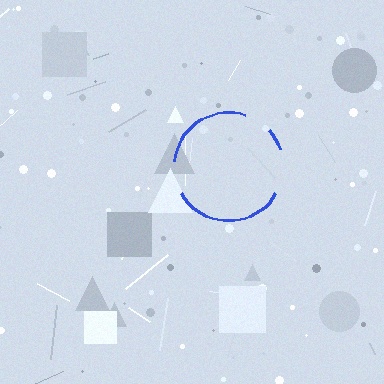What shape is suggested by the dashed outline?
The dashed outline suggests a circle.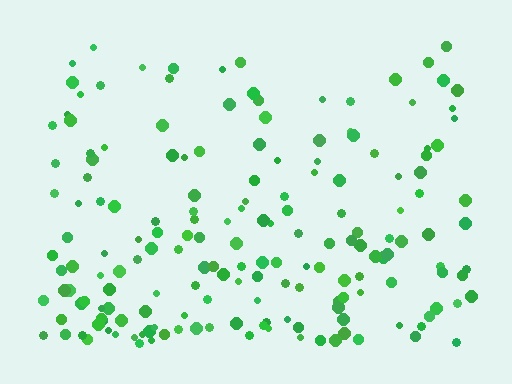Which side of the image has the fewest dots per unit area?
The top.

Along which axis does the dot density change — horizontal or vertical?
Vertical.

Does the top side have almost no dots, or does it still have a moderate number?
Still a moderate number, just noticeably fewer than the bottom.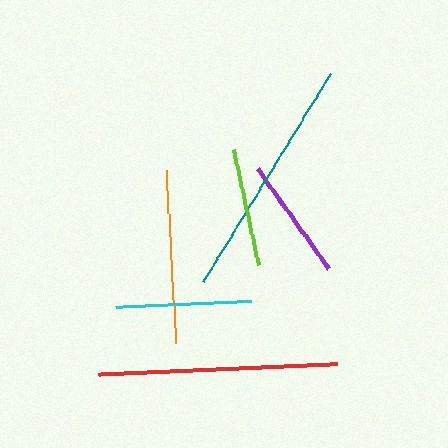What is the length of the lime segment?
The lime segment is approximately 117 pixels long.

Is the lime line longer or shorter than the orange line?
The orange line is longer than the lime line.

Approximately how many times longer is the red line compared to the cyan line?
The red line is approximately 1.8 times the length of the cyan line.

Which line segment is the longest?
The teal line is the longest at approximately 243 pixels.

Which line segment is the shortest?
The lime line is the shortest at approximately 117 pixels.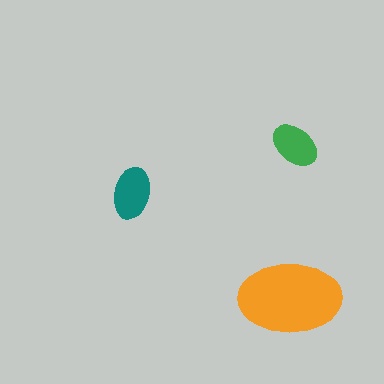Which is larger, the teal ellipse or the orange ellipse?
The orange one.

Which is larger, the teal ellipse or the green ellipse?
The teal one.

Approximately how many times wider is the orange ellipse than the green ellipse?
About 2 times wider.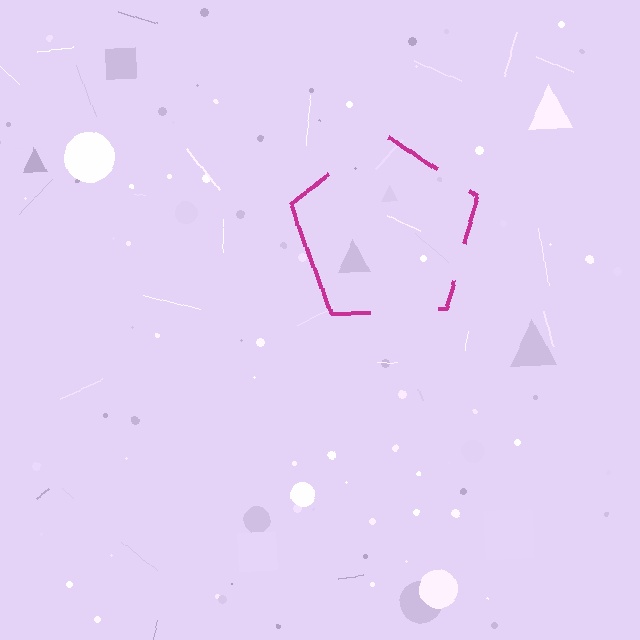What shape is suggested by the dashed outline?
The dashed outline suggests a pentagon.